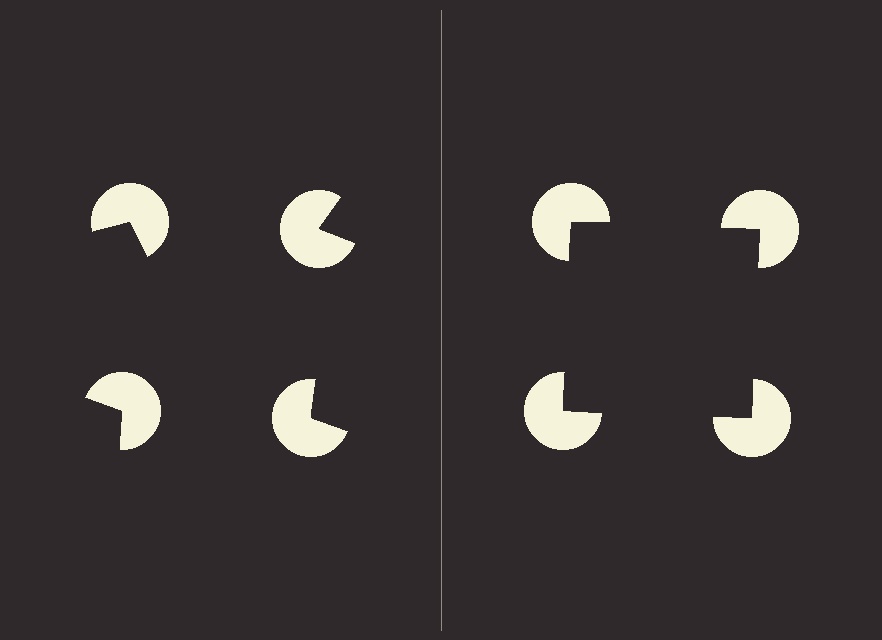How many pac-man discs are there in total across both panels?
8 — 4 on each side.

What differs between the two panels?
The pac-man discs are positioned identically on both sides; only the wedge orientations differ. On the right they align to a square; on the left they are misaligned.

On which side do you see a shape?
An illusory square appears on the right side. On the left side the wedge cuts are rotated, so no coherent shape forms.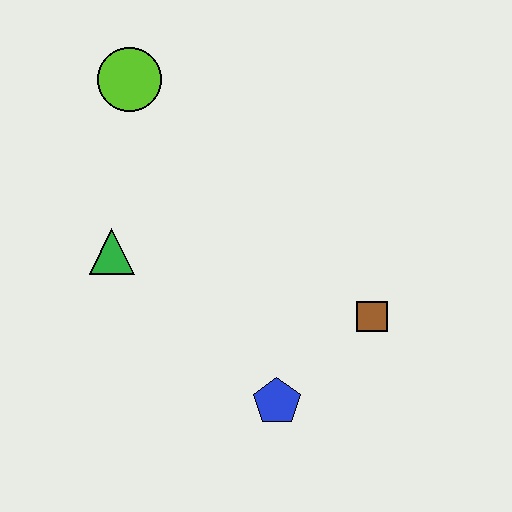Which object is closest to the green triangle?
The lime circle is closest to the green triangle.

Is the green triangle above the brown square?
Yes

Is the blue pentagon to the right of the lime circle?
Yes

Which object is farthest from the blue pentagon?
The lime circle is farthest from the blue pentagon.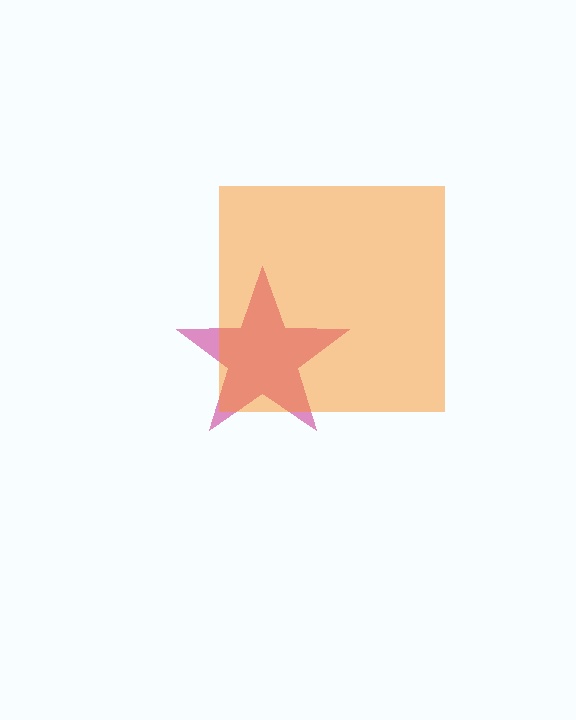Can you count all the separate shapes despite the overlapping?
Yes, there are 2 separate shapes.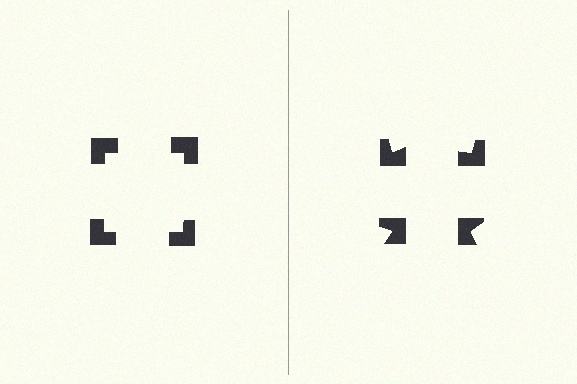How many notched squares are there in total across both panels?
8 — 4 on each side.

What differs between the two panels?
The notched squares are positioned identically on both sides; only the wedge orientations differ. On the left they align to a square; on the right they are misaligned.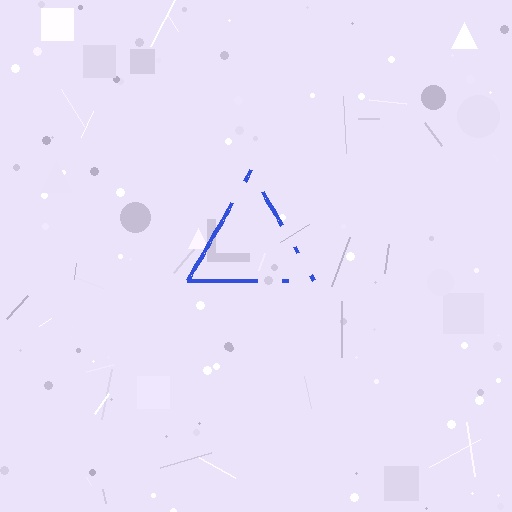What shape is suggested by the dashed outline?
The dashed outline suggests a triangle.